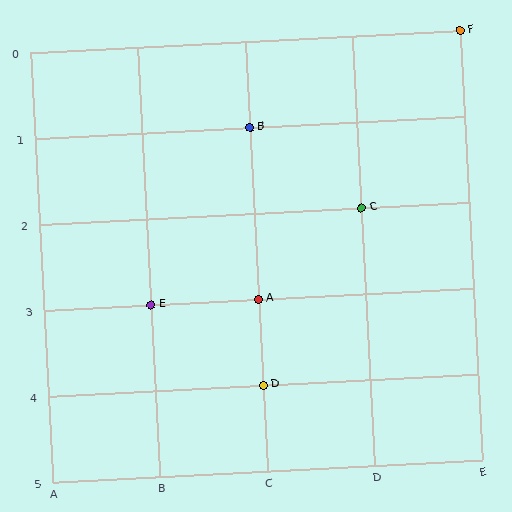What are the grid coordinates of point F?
Point F is at grid coordinates (E, 0).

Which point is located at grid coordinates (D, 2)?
Point C is at (D, 2).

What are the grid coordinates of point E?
Point E is at grid coordinates (B, 3).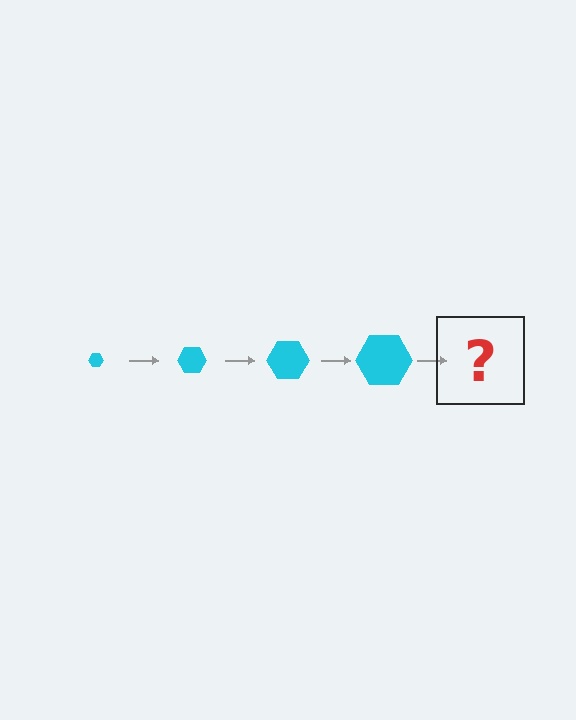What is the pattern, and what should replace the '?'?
The pattern is that the hexagon gets progressively larger each step. The '?' should be a cyan hexagon, larger than the previous one.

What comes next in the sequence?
The next element should be a cyan hexagon, larger than the previous one.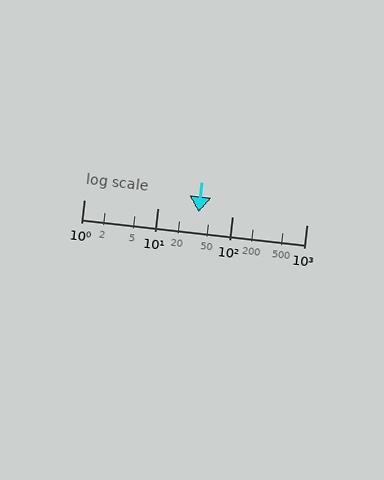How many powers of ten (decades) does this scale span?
The scale spans 3 decades, from 1 to 1000.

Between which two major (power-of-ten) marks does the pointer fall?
The pointer is between 10 and 100.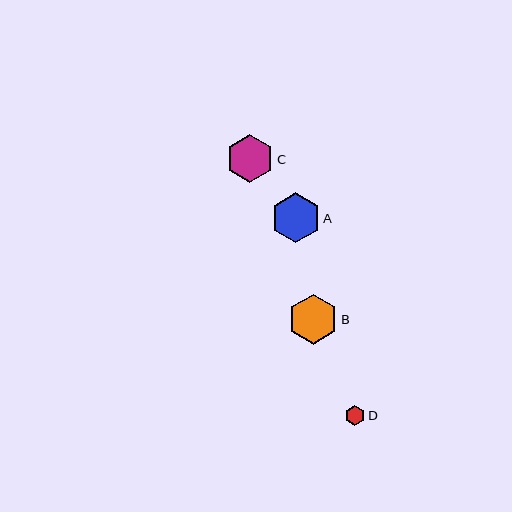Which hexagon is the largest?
Hexagon B is the largest with a size of approximately 50 pixels.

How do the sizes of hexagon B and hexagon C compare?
Hexagon B and hexagon C are approximately the same size.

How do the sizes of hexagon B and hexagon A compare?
Hexagon B and hexagon A are approximately the same size.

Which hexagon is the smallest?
Hexagon D is the smallest with a size of approximately 20 pixels.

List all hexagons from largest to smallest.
From largest to smallest: B, A, C, D.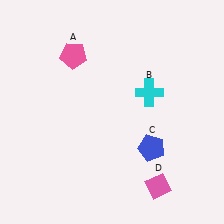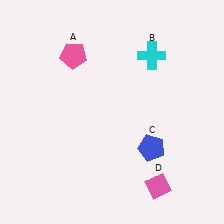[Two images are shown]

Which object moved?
The cyan cross (B) moved up.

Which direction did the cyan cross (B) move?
The cyan cross (B) moved up.